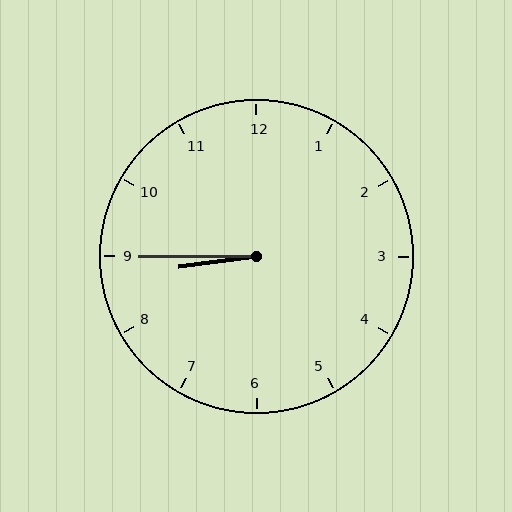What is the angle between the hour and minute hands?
Approximately 8 degrees.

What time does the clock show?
8:45.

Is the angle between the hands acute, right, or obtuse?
It is acute.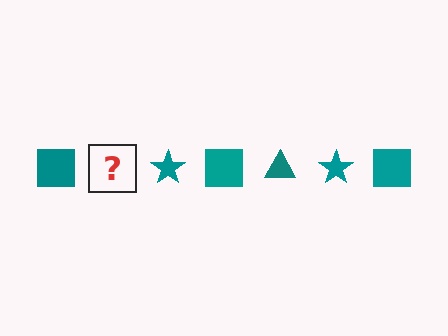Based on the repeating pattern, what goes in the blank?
The blank should be a teal triangle.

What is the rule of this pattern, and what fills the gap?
The rule is that the pattern cycles through square, triangle, star shapes in teal. The gap should be filled with a teal triangle.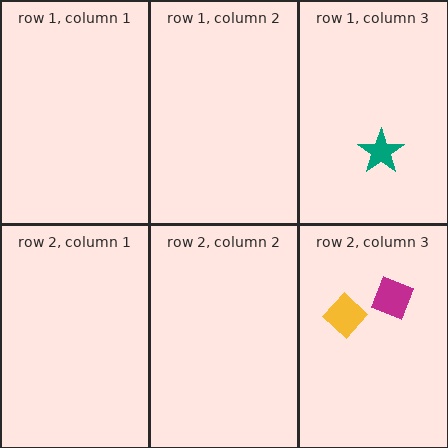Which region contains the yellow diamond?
The row 2, column 3 region.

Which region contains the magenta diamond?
The row 2, column 3 region.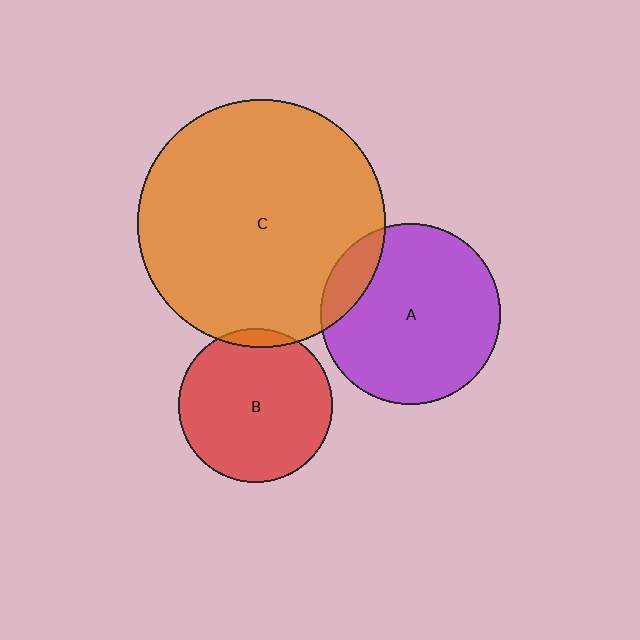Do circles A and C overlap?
Yes.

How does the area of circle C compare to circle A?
Approximately 1.9 times.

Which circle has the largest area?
Circle C (orange).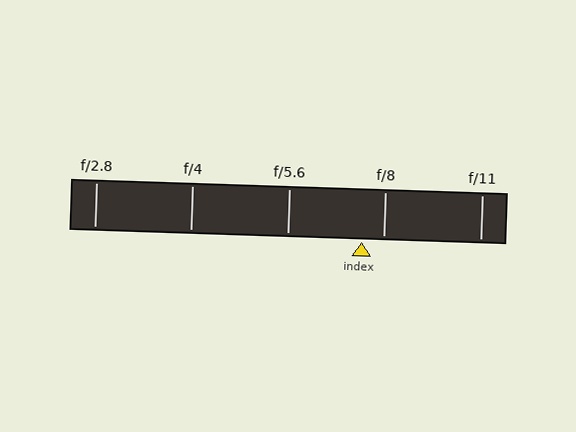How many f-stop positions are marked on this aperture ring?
There are 5 f-stop positions marked.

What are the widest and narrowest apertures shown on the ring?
The widest aperture shown is f/2.8 and the narrowest is f/11.